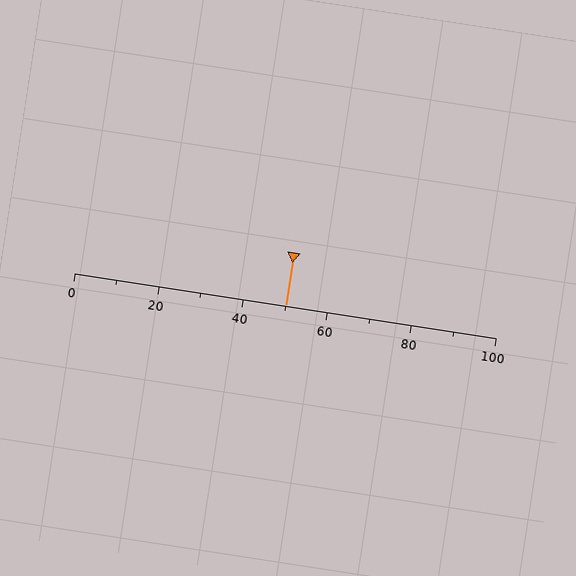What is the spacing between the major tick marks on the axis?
The major ticks are spaced 20 apart.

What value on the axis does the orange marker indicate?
The marker indicates approximately 50.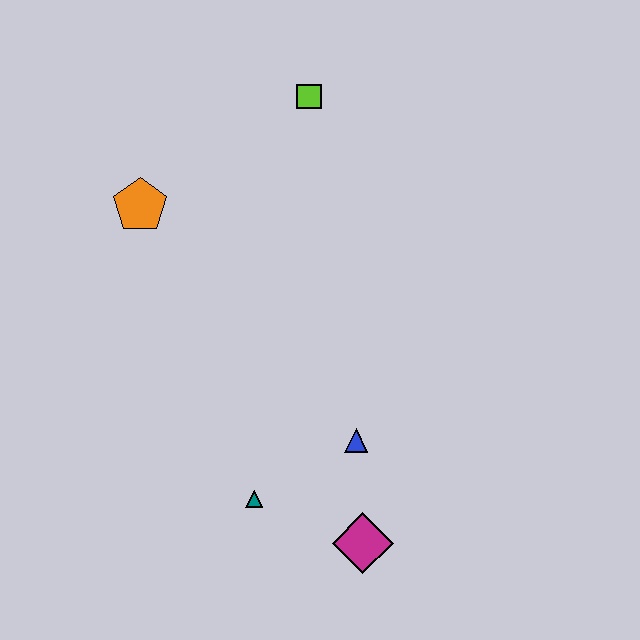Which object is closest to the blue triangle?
The magenta diamond is closest to the blue triangle.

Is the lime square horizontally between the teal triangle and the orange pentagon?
No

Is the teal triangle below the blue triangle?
Yes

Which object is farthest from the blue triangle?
The lime square is farthest from the blue triangle.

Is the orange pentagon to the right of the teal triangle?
No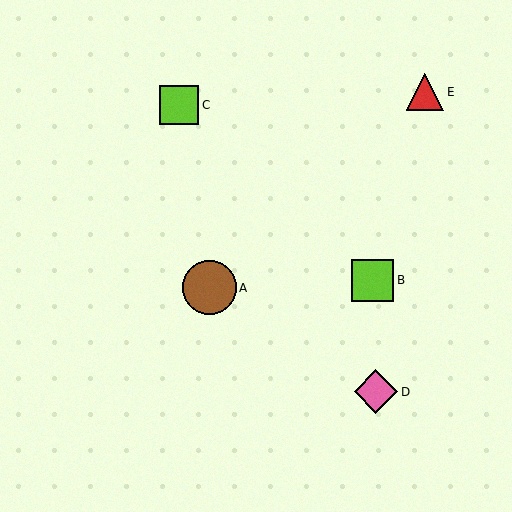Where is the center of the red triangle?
The center of the red triangle is at (425, 92).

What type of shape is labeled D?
Shape D is a pink diamond.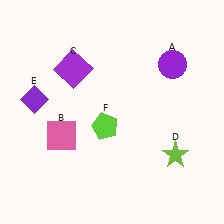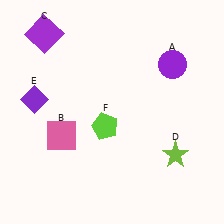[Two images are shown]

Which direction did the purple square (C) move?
The purple square (C) moved up.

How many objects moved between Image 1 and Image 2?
1 object moved between the two images.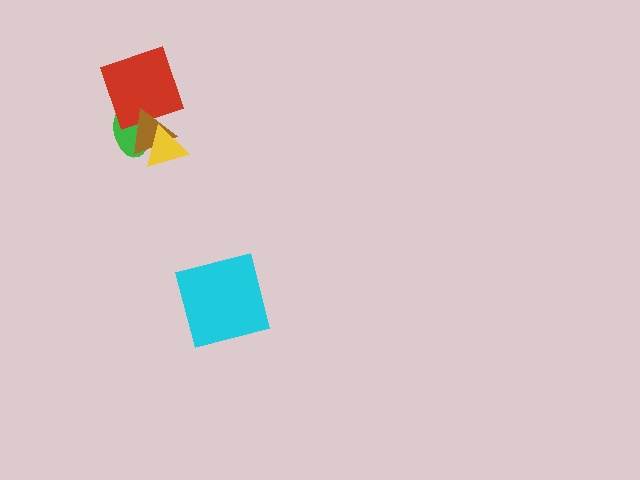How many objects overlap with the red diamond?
2 objects overlap with the red diamond.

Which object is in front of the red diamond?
The brown triangle is in front of the red diamond.